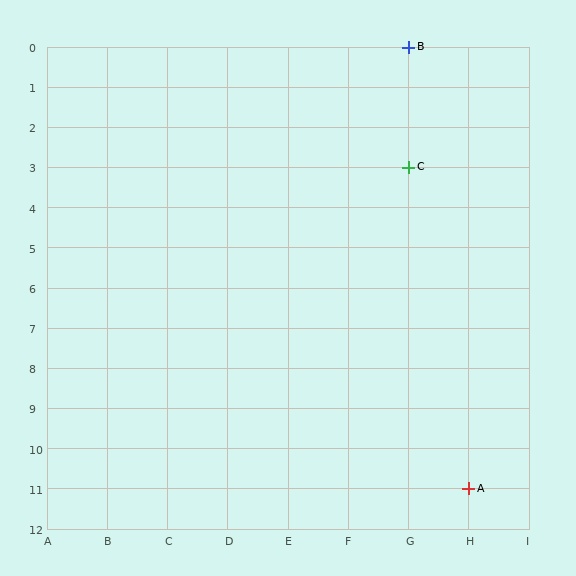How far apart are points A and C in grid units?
Points A and C are 1 column and 8 rows apart (about 8.1 grid units diagonally).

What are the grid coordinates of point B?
Point B is at grid coordinates (G, 0).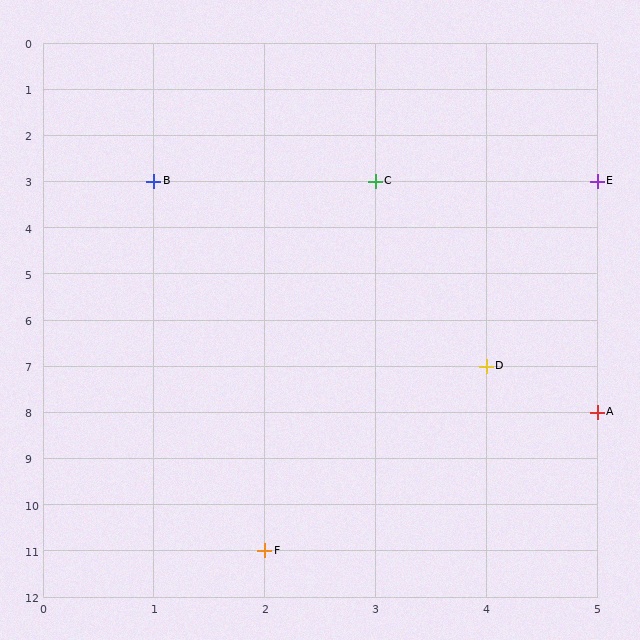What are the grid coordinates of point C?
Point C is at grid coordinates (3, 3).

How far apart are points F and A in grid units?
Points F and A are 3 columns and 3 rows apart (about 4.2 grid units diagonally).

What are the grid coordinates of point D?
Point D is at grid coordinates (4, 7).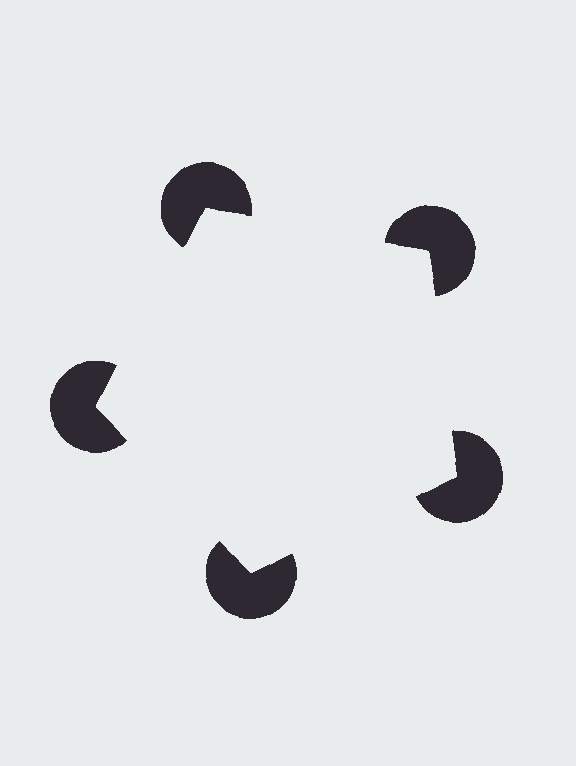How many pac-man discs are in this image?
There are 5 — one at each vertex of the illusory pentagon.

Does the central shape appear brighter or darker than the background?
It typically appears slightly brighter than the background, even though no actual brightness change is drawn.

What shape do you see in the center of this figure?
An illusory pentagon — its edges are inferred from the aligned wedge cuts in the pac-man discs, not physically drawn.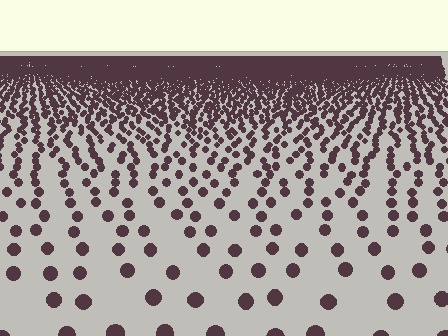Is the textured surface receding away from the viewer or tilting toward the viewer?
The surface is receding away from the viewer. Texture elements get smaller and denser toward the top.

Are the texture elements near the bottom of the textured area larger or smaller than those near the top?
Larger. Near the bottom, elements are closer to the viewer and appear at a bigger on-screen size.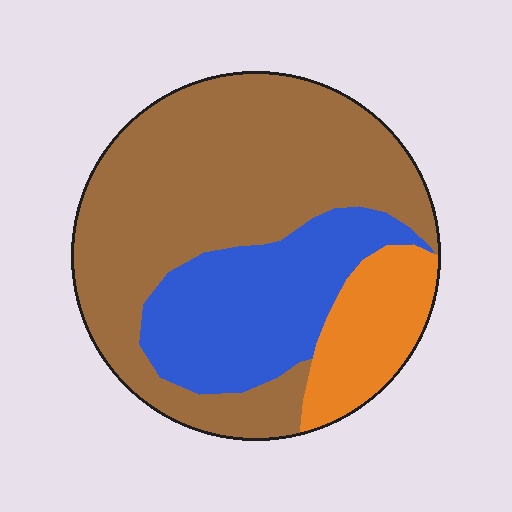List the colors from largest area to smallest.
From largest to smallest: brown, blue, orange.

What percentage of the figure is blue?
Blue covers around 25% of the figure.